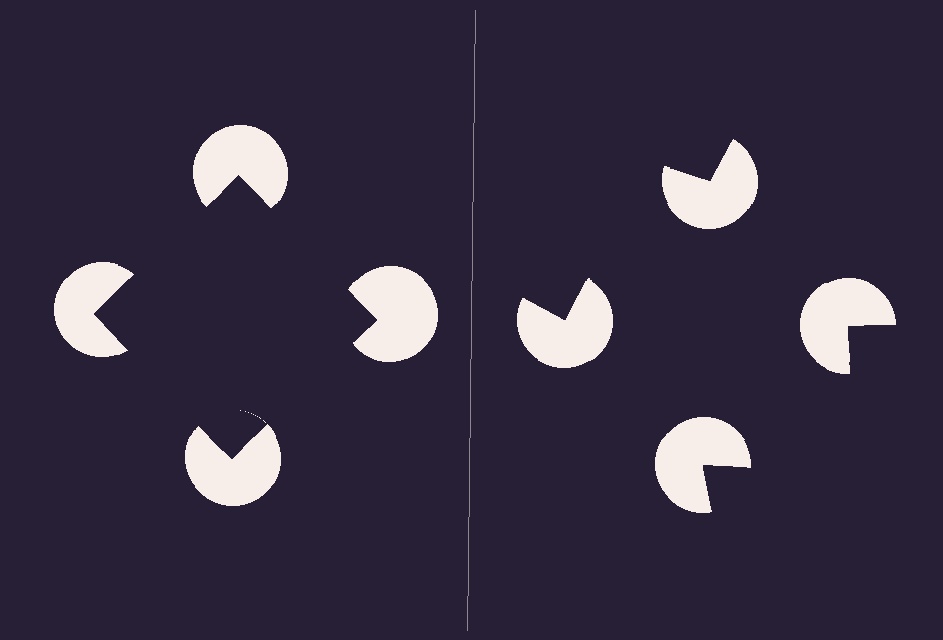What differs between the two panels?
The pac-man discs are positioned identically on both sides; only the wedge orientations differ. On the left they align to a square; on the right they are misaligned.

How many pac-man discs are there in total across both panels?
8 — 4 on each side.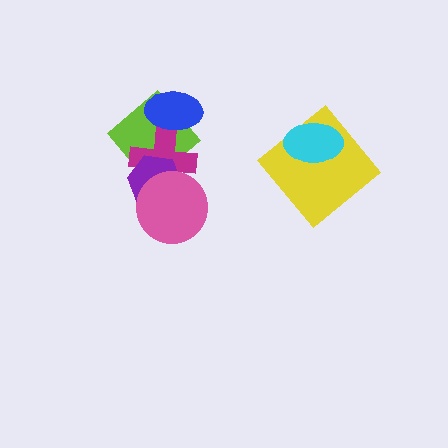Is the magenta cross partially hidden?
Yes, it is partially covered by another shape.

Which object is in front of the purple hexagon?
The pink circle is in front of the purple hexagon.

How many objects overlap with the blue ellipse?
2 objects overlap with the blue ellipse.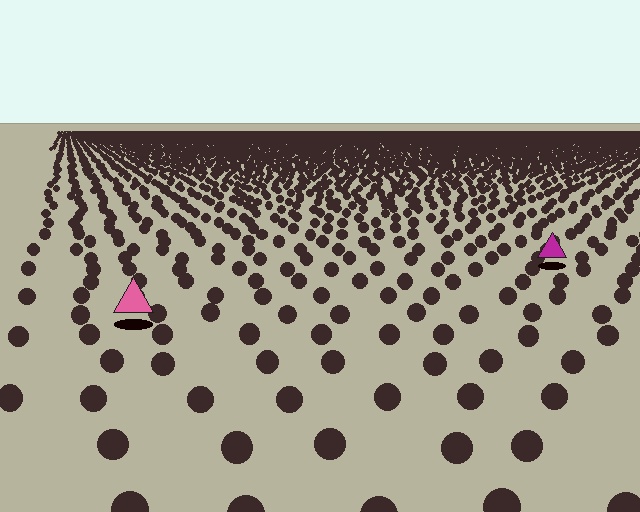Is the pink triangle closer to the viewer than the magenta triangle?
Yes. The pink triangle is closer — you can tell from the texture gradient: the ground texture is coarser near it.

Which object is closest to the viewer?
The pink triangle is closest. The texture marks near it are larger and more spread out.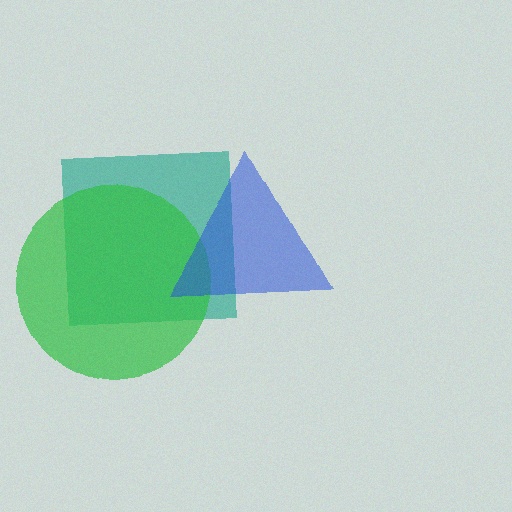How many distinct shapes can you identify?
There are 3 distinct shapes: a teal square, a green circle, a blue triangle.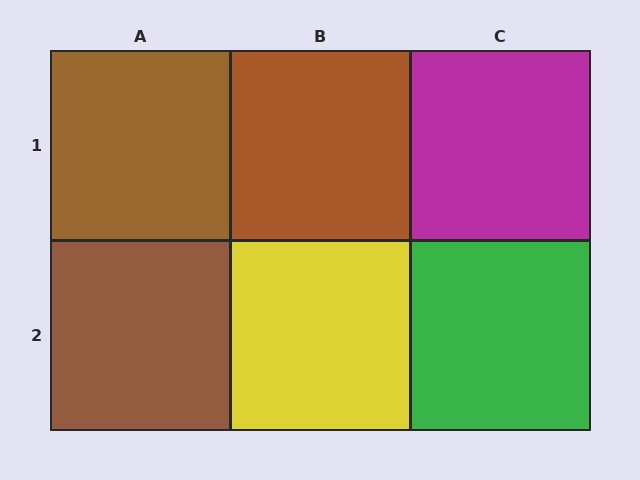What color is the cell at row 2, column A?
Brown.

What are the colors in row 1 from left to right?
Brown, brown, magenta.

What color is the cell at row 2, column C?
Green.